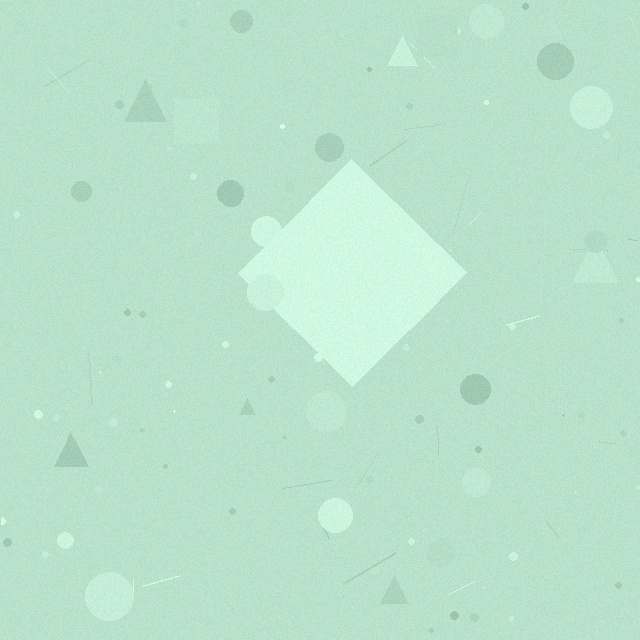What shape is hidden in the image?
A diamond is hidden in the image.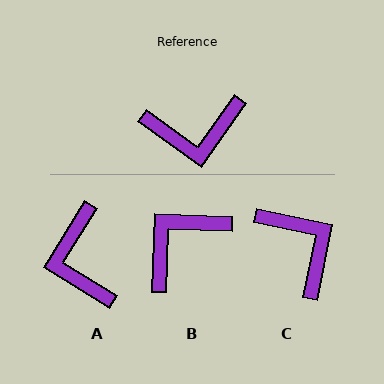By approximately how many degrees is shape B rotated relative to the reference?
Approximately 147 degrees clockwise.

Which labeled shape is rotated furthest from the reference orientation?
B, about 147 degrees away.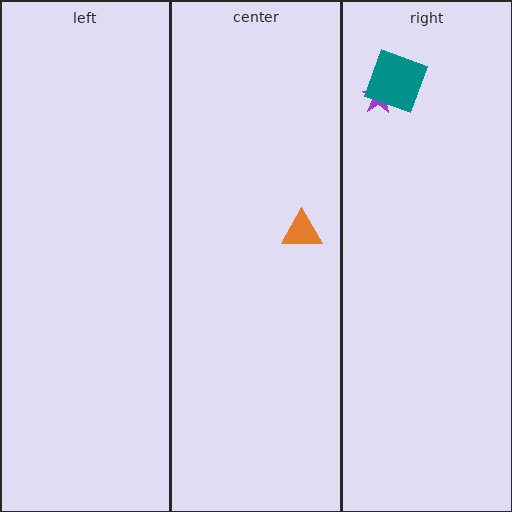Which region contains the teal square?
The right region.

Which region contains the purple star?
The right region.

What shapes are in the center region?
The orange triangle.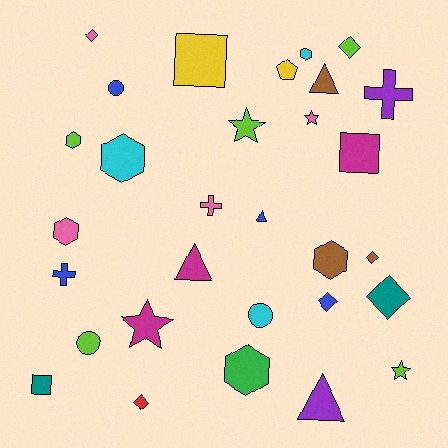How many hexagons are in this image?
There are 6 hexagons.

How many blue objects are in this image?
There are 4 blue objects.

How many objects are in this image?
There are 30 objects.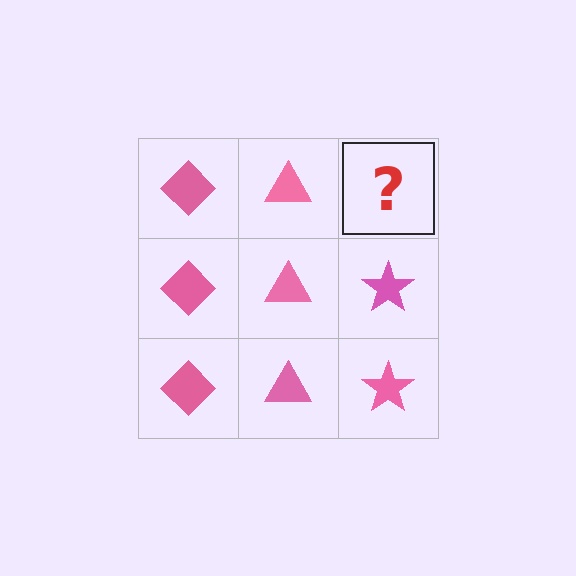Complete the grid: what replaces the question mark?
The question mark should be replaced with a pink star.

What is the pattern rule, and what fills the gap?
The rule is that each column has a consistent shape. The gap should be filled with a pink star.